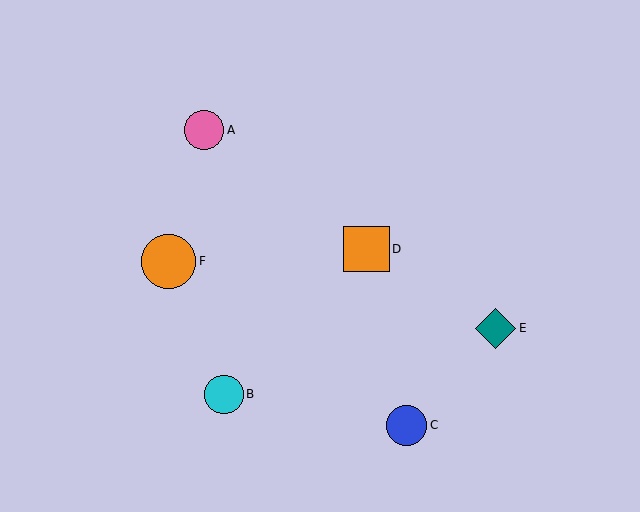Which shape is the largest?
The orange circle (labeled F) is the largest.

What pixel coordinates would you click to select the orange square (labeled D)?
Click at (366, 249) to select the orange square D.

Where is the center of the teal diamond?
The center of the teal diamond is at (495, 328).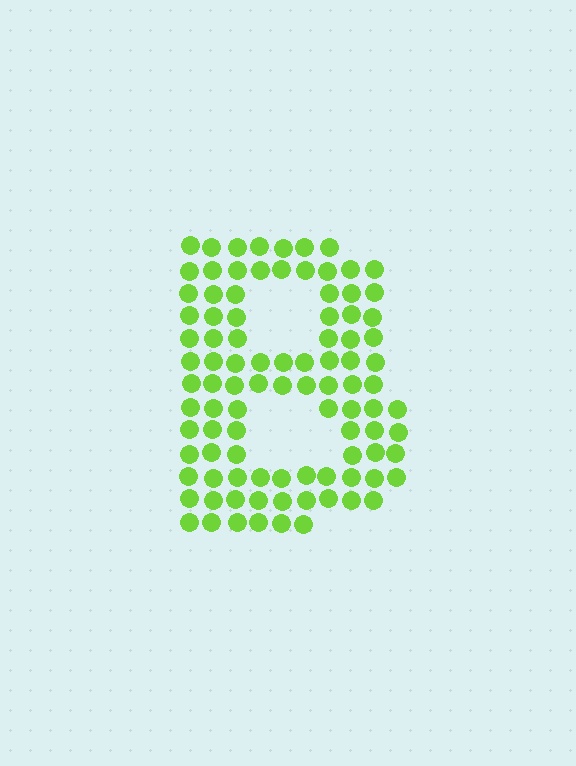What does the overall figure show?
The overall figure shows the letter B.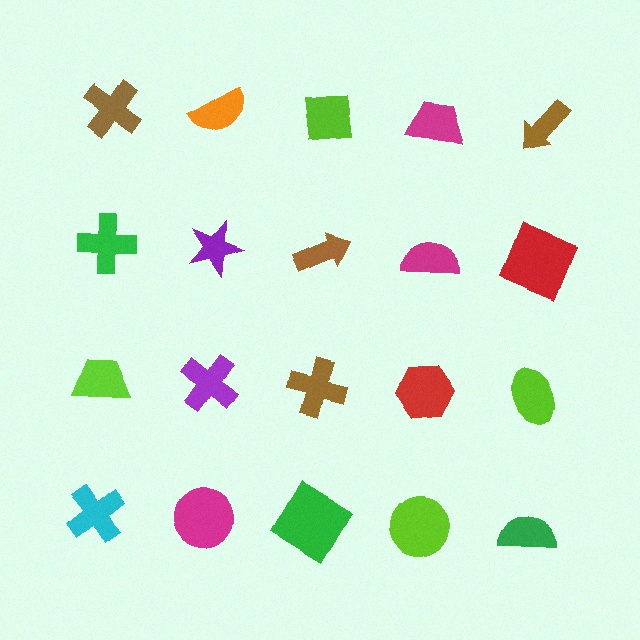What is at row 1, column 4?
A magenta trapezoid.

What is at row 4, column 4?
A lime circle.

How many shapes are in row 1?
5 shapes.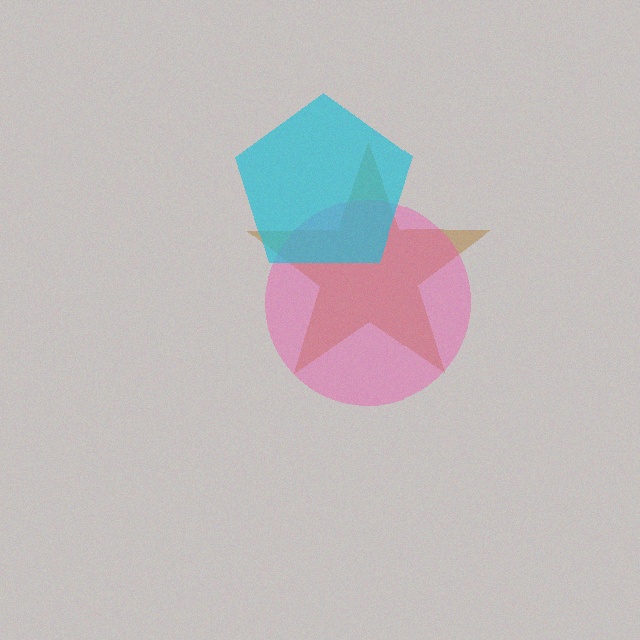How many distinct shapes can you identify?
There are 3 distinct shapes: a brown star, a pink circle, a cyan pentagon.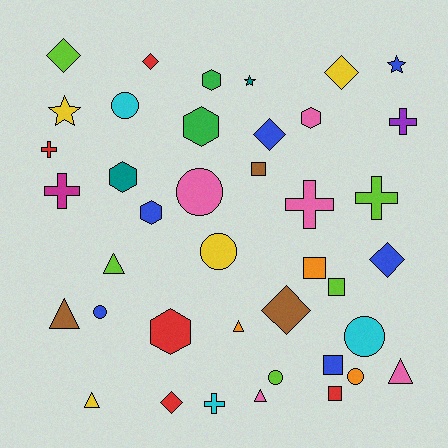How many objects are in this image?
There are 40 objects.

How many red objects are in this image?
There are 5 red objects.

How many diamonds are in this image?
There are 7 diamonds.